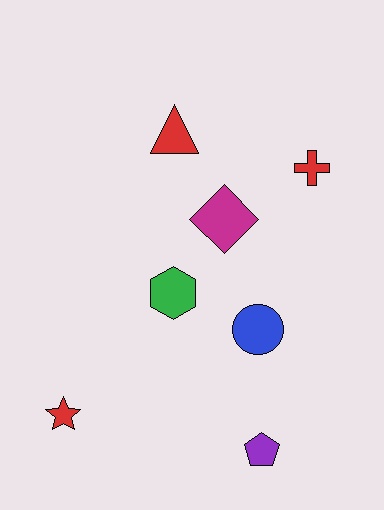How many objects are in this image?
There are 7 objects.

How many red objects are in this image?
There are 3 red objects.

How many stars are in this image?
There is 1 star.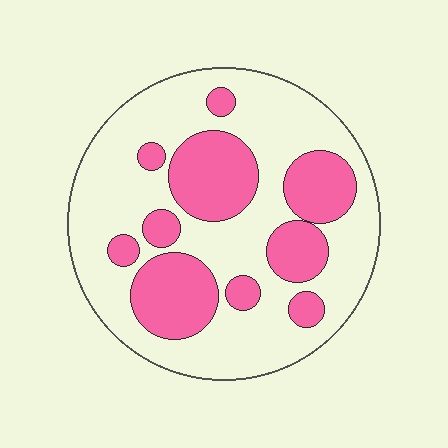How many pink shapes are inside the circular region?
10.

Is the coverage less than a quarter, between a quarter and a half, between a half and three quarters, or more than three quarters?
Between a quarter and a half.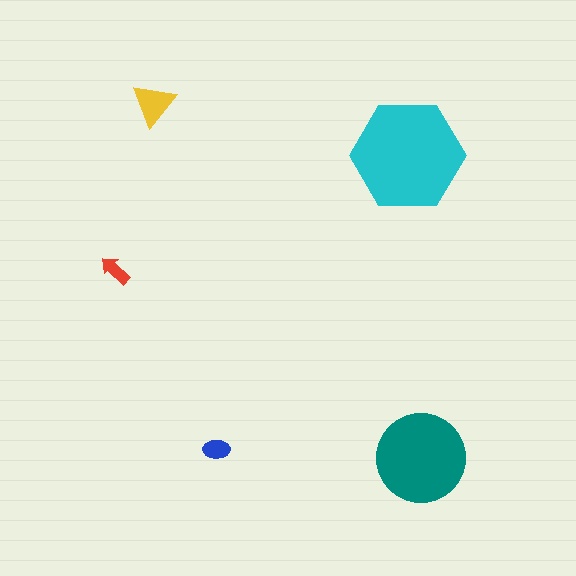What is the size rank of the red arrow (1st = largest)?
5th.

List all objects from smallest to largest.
The red arrow, the blue ellipse, the yellow triangle, the teal circle, the cyan hexagon.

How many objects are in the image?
There are 5 objects in the image.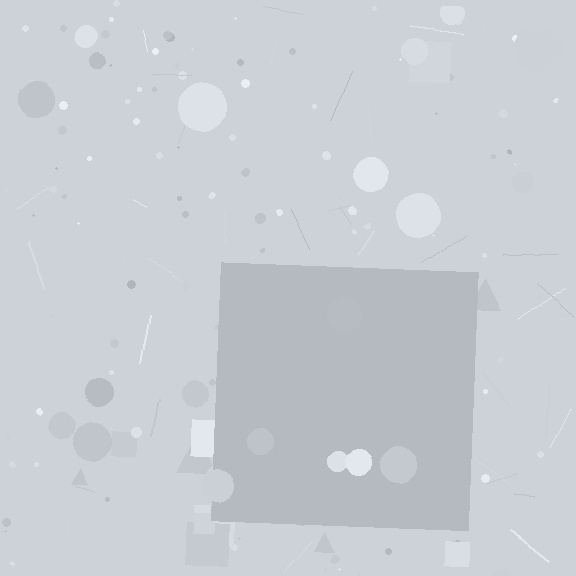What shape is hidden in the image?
A square is hidden in the image.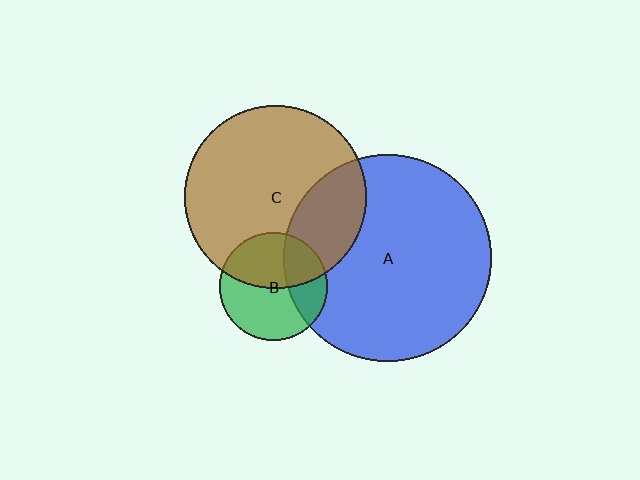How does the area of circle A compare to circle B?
Approximately 3.7 times.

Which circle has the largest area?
Circle A (blue).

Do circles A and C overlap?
Yes.